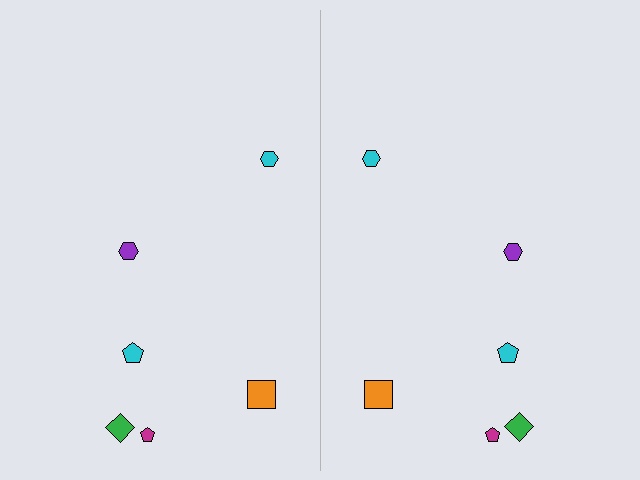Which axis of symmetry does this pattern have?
The pattern has a vertical axis of symmetry running through the center of the image.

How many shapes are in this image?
There are 12 shapes in this image.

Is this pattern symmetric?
Yes, this pattern has bilateral (reflection) symmetry.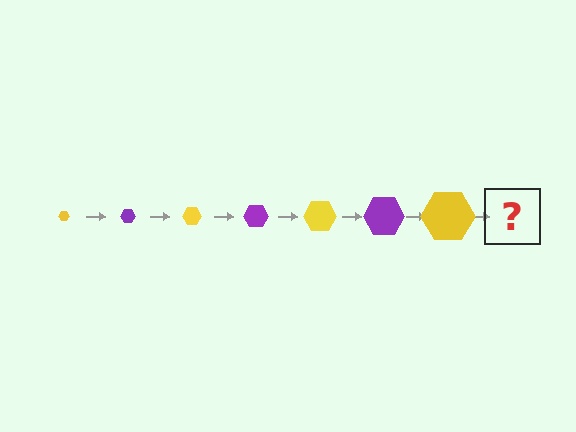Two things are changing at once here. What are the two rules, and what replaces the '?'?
The two rules are that the hexagon grows larger each step and the color cycles through yellow and purple. The '?' should be a purple hexagon, larger than the previous one.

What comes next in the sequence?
The next element should be a purple hexagon, larger than the previous one.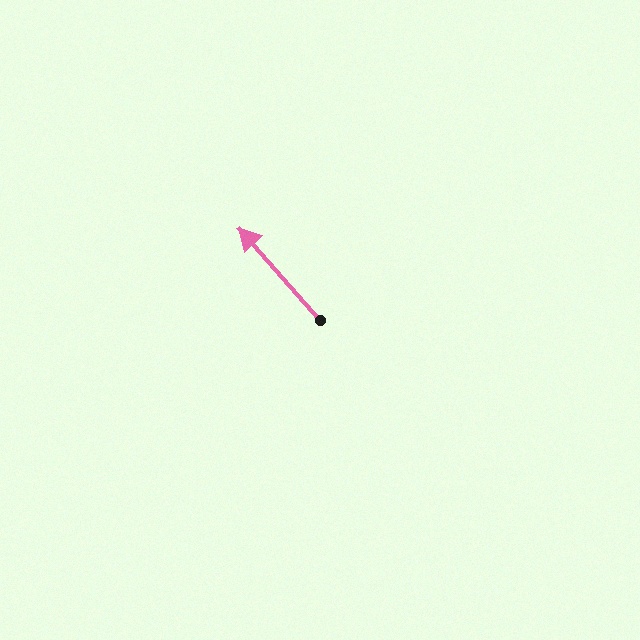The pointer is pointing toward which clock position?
Roughly 11 o'clock.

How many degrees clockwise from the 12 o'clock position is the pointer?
Approximately 319 degrees.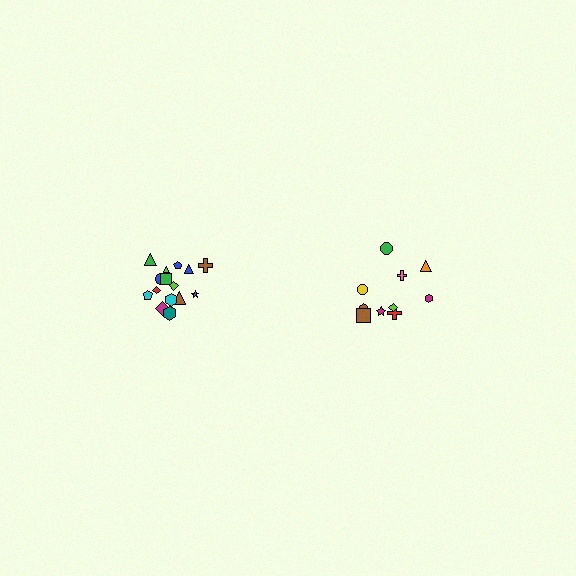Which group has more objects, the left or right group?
The left group.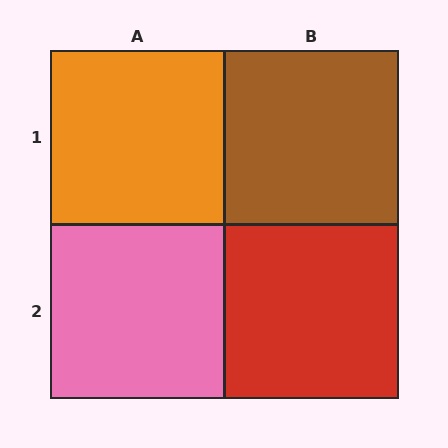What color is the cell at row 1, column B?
Brown.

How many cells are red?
1 cell is red.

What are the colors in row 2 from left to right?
Pink, red.